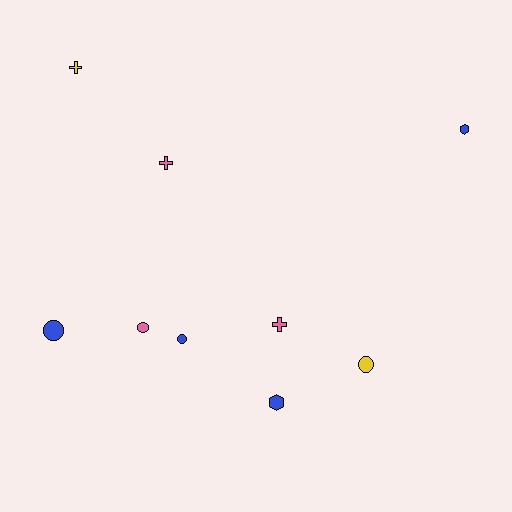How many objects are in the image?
There are 9 objects.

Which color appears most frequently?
Blue, with 4 objects.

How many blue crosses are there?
There are no blue crosses.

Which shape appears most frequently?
Circle, with 4 objects.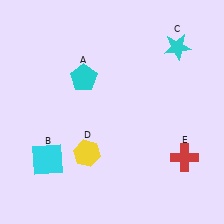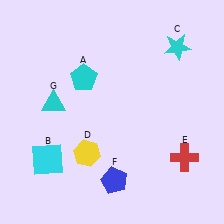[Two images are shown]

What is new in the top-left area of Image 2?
A cyan triangle (G) was added in the top-left area of Image 2.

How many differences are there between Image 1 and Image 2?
There are 2 differences between the two images.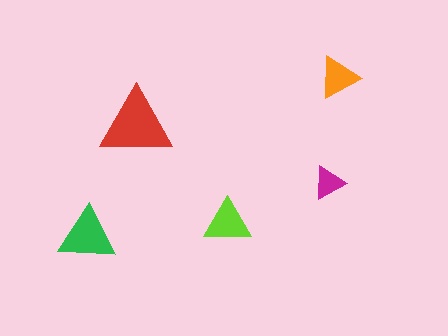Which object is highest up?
The orange triangle is topmost.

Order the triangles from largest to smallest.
the red one, the green one, the lime one, the orange one, the magenta one.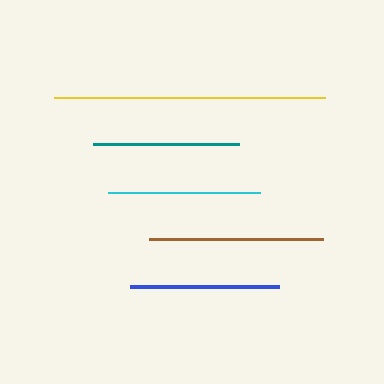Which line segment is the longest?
The yellow line is the longest at approximately 270 pixels.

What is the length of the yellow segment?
The yellow segment is approximately 270 pixels long.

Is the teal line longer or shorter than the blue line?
The blue line is longer than the teal line.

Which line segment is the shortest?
The teal line is the shortest at approximately 146 pixels.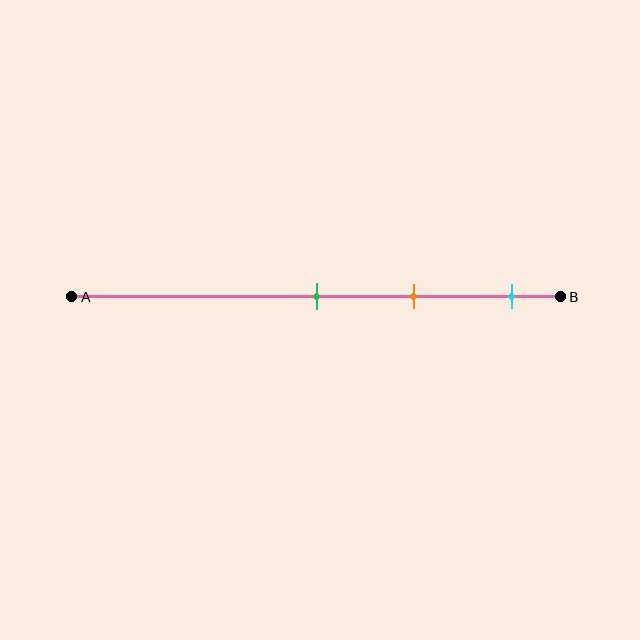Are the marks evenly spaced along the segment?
Yes, the marks are approximately evenly spaced.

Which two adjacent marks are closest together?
The green and orange marks are the closest adjacent pair.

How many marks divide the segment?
There are 3 marks dividing the segment.